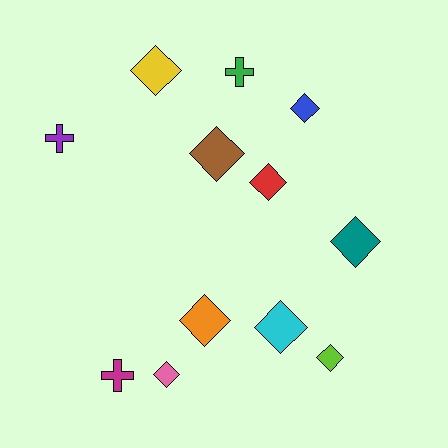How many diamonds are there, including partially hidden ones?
There are 9 diamonds.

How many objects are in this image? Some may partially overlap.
There are 12 objects.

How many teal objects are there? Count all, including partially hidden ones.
There is 1 teal object.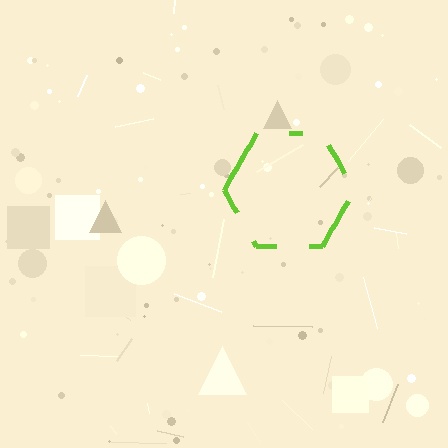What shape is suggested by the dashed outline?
The dashed outline suggests a hexagon.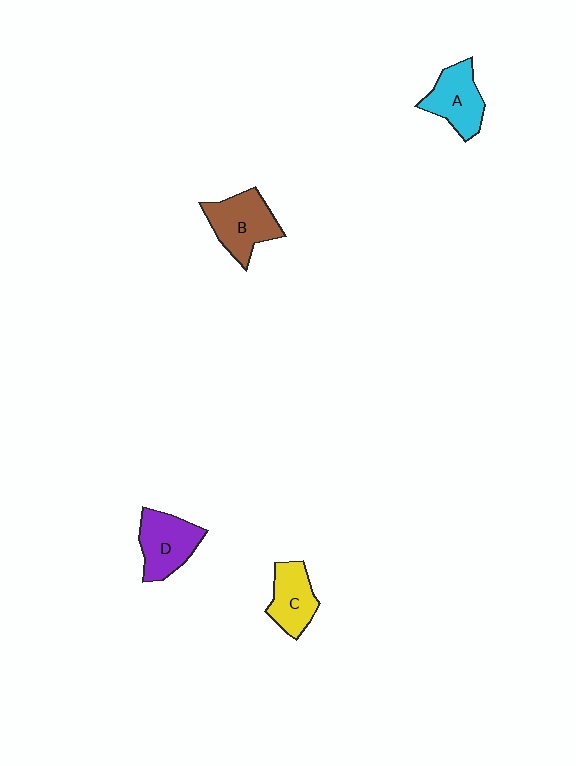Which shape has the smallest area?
Shape C (yellow).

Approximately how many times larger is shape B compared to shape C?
Approximately 1.3 times.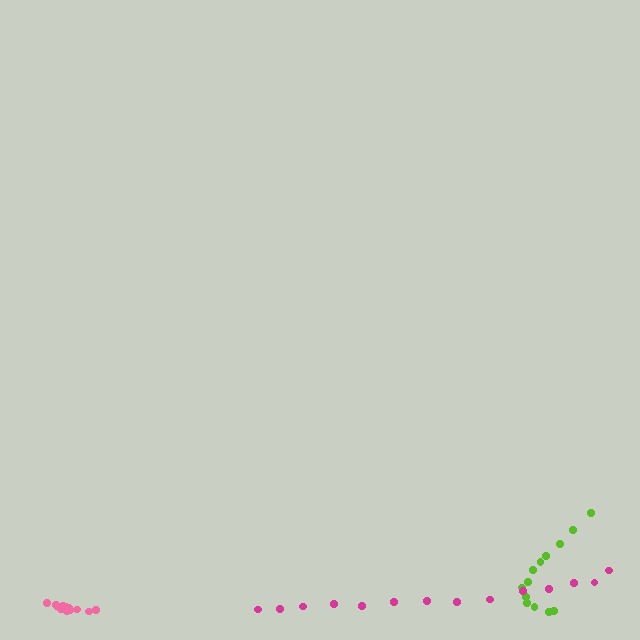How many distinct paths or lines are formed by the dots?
There are 3 distinct paths.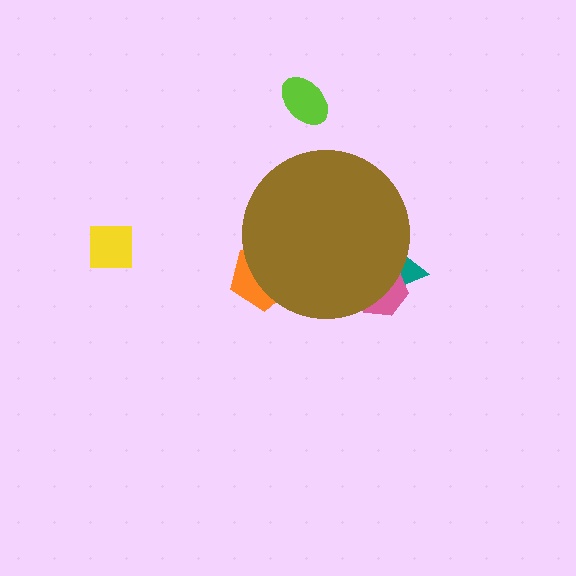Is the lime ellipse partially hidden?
No, the lime ellipse is fully visible.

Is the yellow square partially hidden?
No, the yellow square is fully visible.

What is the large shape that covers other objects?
A brown circle.